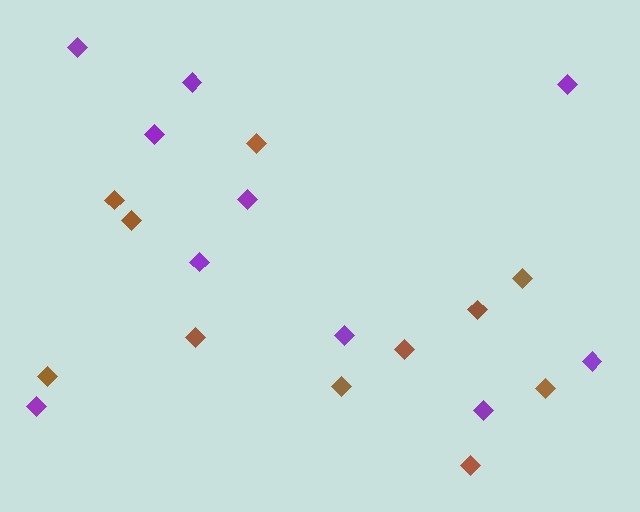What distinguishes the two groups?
There are 2 groups: one group of brown diamonds (11) and one group of purple diamonds (10).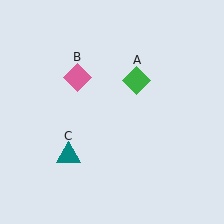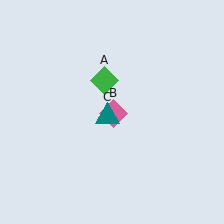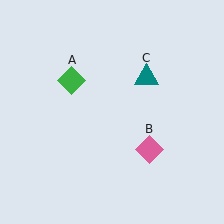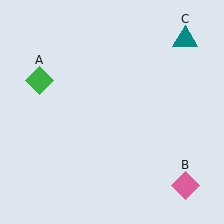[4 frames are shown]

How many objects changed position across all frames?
3 objects changed position: green diamond (object A), pink diamond (object B), teal triangle (object C).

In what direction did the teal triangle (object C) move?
The teal triangle (object C) moved up and to the right.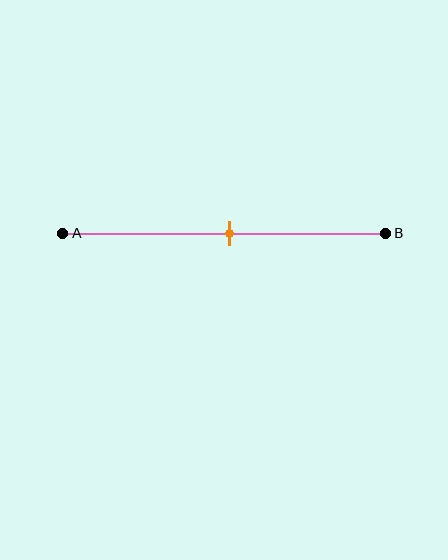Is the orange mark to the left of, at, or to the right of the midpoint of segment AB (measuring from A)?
The orange mark is approximately at the midpoint of segment AB.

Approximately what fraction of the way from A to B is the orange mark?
The orange mark is approximately 50% of the way from A to B.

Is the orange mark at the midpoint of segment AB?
Yes, the mark is approximately at the midpoint.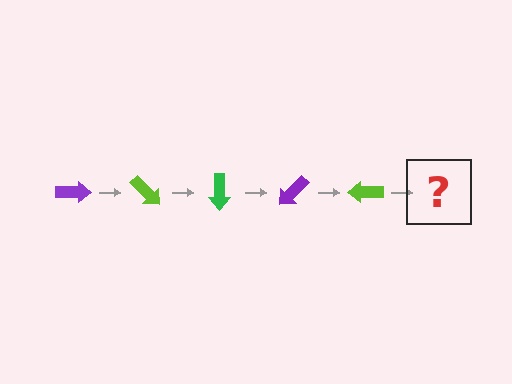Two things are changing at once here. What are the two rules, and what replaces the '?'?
The two rules are that it rotates 45 degrees each step and the color cycles through purple, lime, and green. The '?' should be a green arrow, rotated 225 degrees from the start.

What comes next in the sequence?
The next element should be a green arrow, rotated 225 degrees from the start.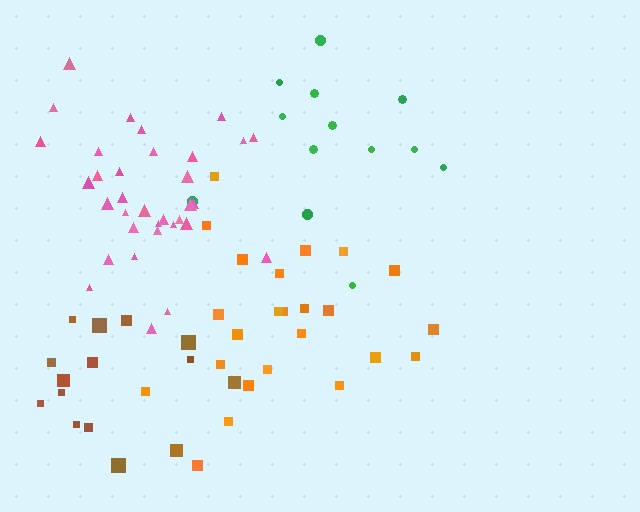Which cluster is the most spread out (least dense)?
Green.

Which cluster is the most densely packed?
Pink.